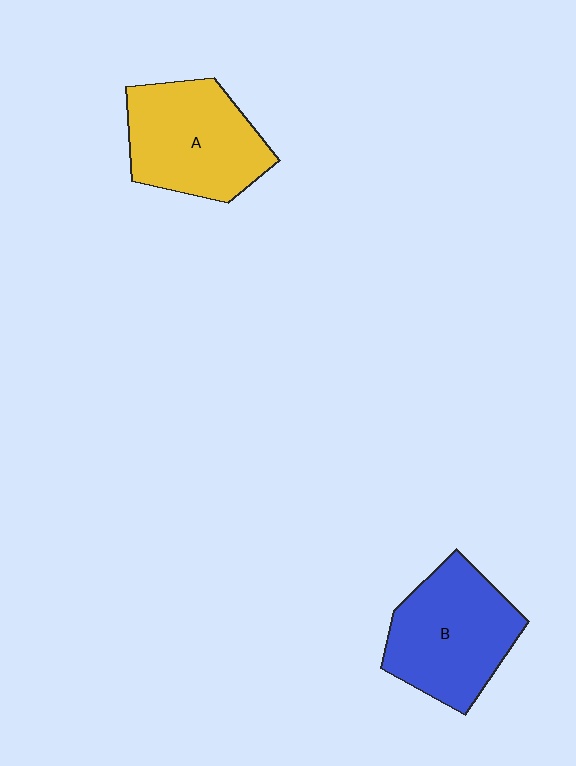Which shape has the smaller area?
Shape A (yellow).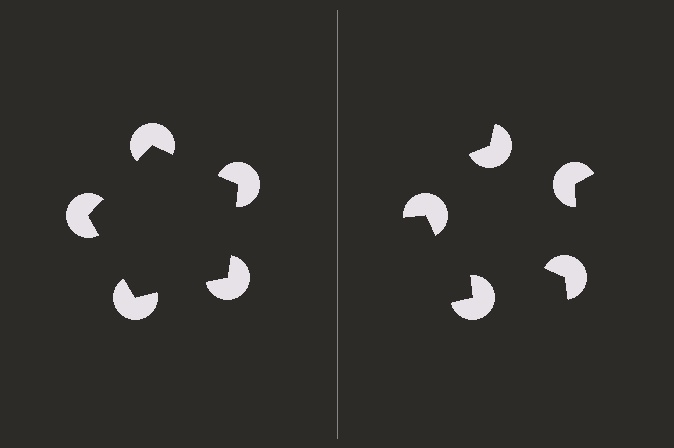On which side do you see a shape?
An illusory pentagon appears on the left side. On the right side the wedge cuts are rotated, so no coherent shape forms.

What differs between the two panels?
The pac-man discs are positioned identically on both sides; only the wedge orientations differ. On the left they align to a pentagon; on the right they are misaligned.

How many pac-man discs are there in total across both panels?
10 — 5 on each side.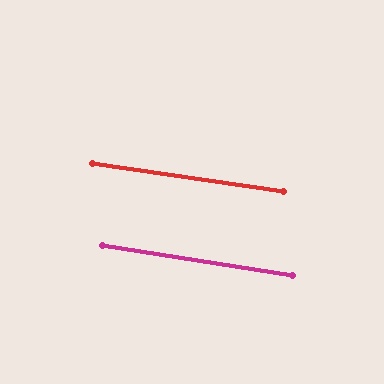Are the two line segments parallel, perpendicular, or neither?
Parallel — their directions differ by only 0.9°.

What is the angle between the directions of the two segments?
Approximately 1 degree.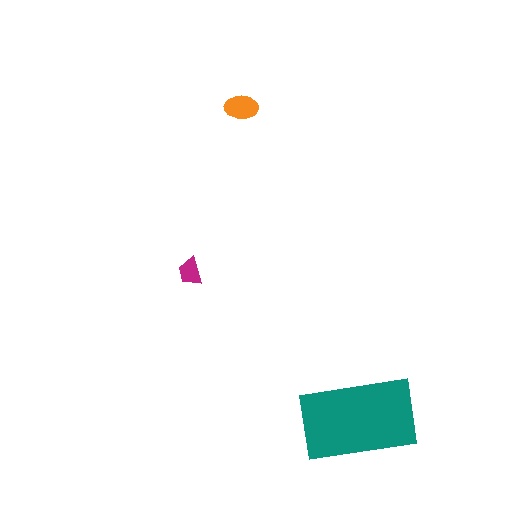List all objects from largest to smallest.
The teal rectangle, the orange ellipse, the magenta trapezoid.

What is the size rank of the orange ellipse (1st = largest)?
2nd.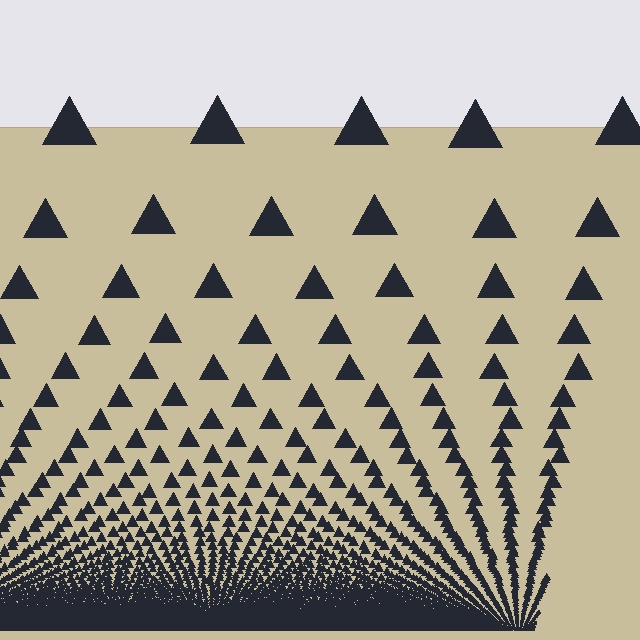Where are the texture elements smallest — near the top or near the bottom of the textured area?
Near the bottom.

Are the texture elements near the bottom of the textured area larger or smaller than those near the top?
Smaller. The gradient is inverted — elements near the bottom are smaller and denser.